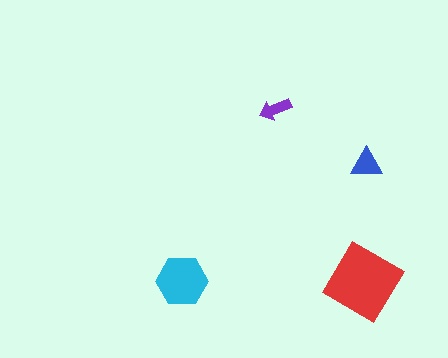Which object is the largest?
The red diamond.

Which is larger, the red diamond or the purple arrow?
The red diamond.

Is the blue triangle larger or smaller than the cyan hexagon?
Smaller.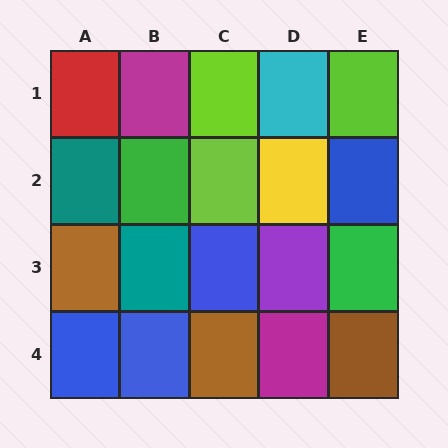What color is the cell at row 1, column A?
Red.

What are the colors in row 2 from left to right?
Teal, green, lime, yellow, blue.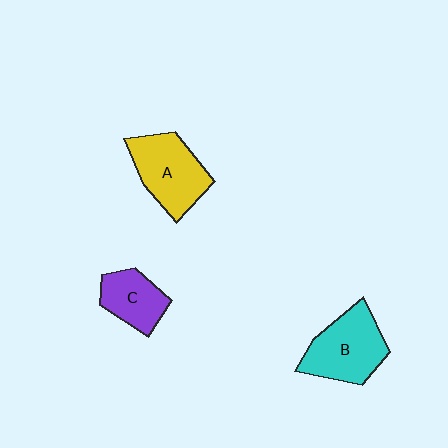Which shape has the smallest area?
Shape C (purple).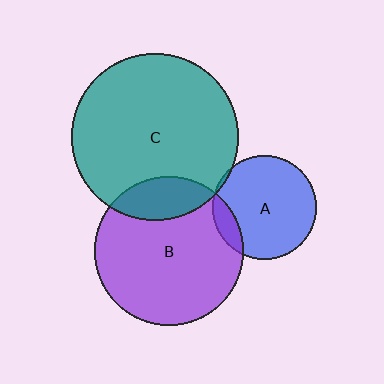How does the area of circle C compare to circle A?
Approximately 2.6 times.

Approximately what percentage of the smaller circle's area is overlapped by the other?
Approximately 5%.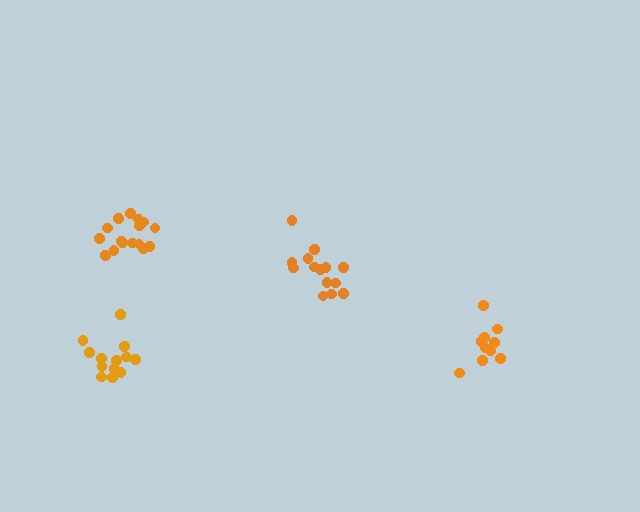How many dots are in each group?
Group 1: 14 dots, Group 2: 10 dots, Group 3: 13 dots, Group 4: 16 dots (53 total).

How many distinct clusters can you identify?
There are 4 distinct clusters.